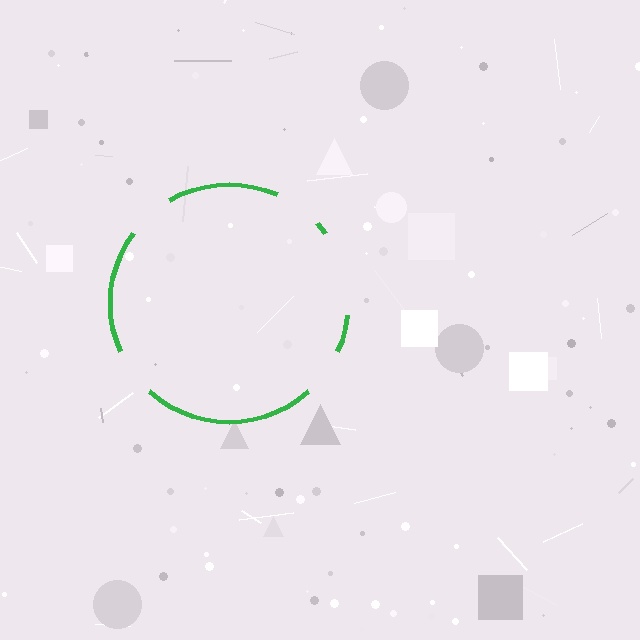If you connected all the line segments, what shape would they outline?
They would outline a circle.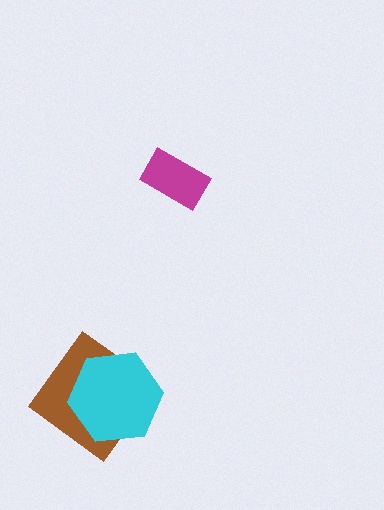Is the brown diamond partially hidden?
Yes, it is partially covered by another shape.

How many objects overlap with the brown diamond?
1 object overlaps with the brown diamond.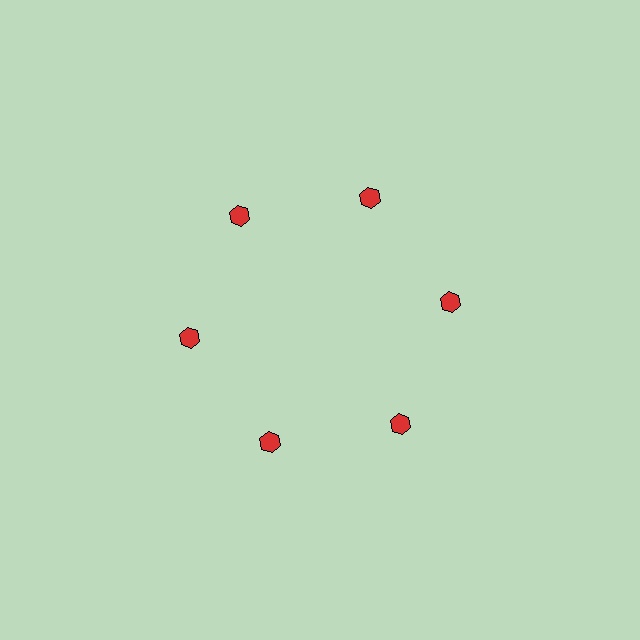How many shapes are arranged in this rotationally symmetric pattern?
There are 6 shapes, arranged in 6 groups of 1.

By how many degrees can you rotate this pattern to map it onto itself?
The pattern maps onto itself every 60 degrees of rotation.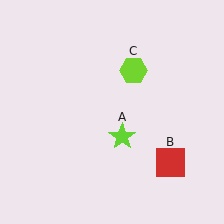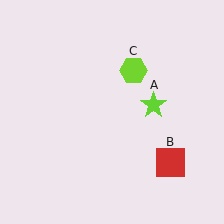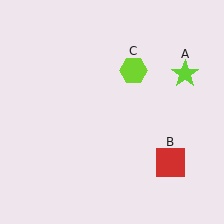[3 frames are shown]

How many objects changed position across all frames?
1 object changed position: lime star (object A).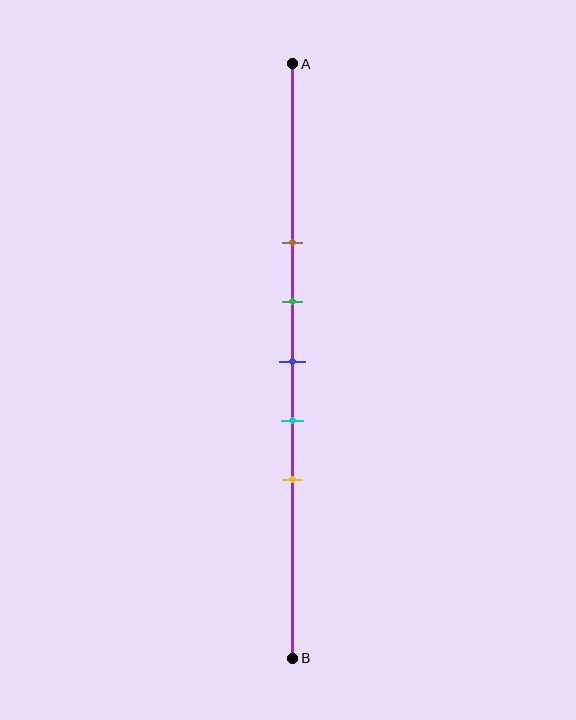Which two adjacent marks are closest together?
The green and blue marks are the closest adjacent pair.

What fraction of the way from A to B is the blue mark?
The blue mark is approximately 50% (0.5) of the way from A to B.